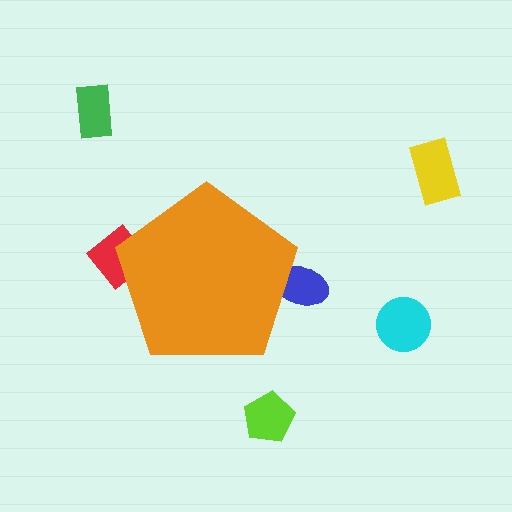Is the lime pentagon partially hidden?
No, the lime pentagon is fully visible.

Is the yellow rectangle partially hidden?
No, the yellow rectangle is fully visible.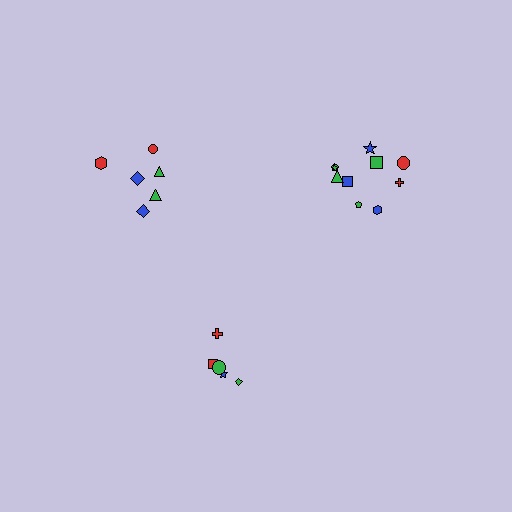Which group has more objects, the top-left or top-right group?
The top-right group.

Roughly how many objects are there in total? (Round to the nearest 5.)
Roughly 20 objects in total.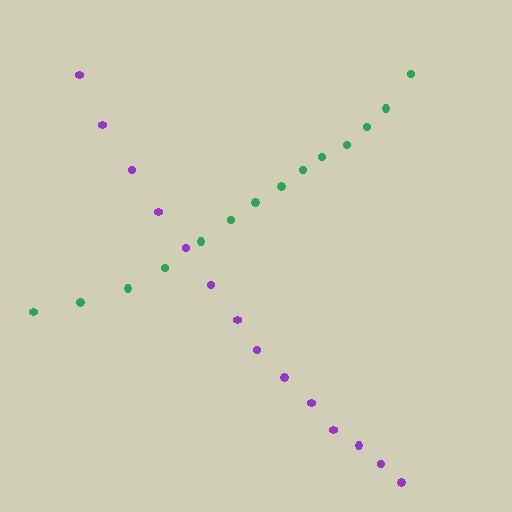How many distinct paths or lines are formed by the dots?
There are 2 distinct paths.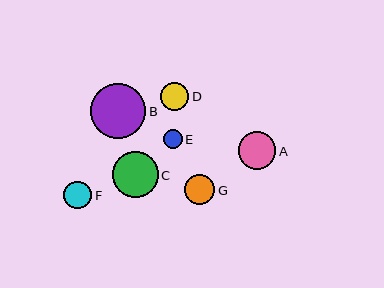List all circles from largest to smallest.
From largest to smallest: B, C, A, G, D, F, E.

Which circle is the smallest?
Circle E is the smallest with a size of approximately 19 pixels.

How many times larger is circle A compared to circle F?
Circle A is approximately 1.4 times the size of circle F.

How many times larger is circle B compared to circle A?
Circle B is approximately 1.5 times the size of circle A.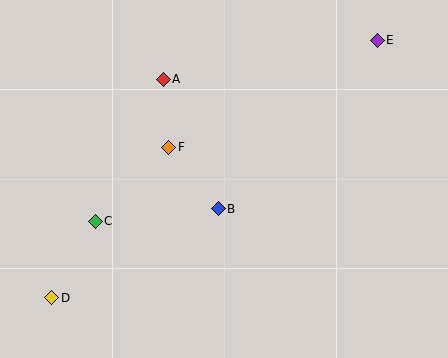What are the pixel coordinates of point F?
Point F is at (169, 147).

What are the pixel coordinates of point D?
Point D is at (52, 298).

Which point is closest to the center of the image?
Point B at (218, 209) is closest to the center.